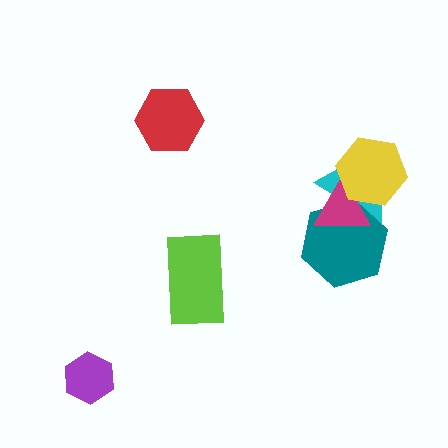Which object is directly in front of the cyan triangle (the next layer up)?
The teal hexagon is directly in front of the cyan triangle.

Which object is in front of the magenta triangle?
The yellow hexagon is in front of the magenta triangle.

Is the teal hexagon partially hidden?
Yes, it is partially covered by another shape.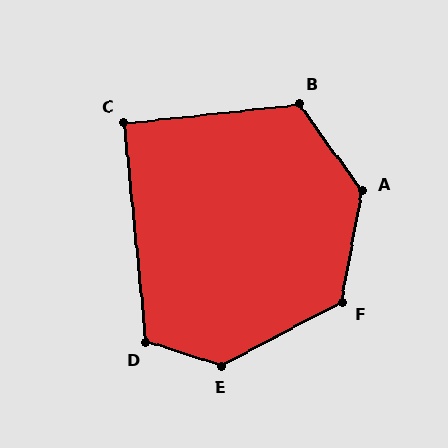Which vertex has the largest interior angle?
E, at approximately 135 degrees.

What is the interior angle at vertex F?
Approximately 128 degrees (obtuse).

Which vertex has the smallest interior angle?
C, at approximately 91 degrees.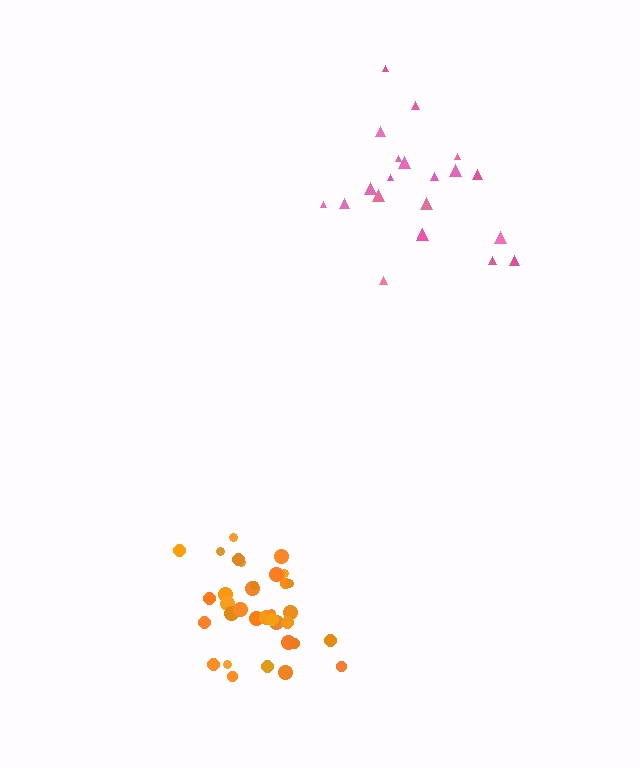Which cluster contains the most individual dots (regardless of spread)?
Orange (34).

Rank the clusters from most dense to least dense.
orange, pink.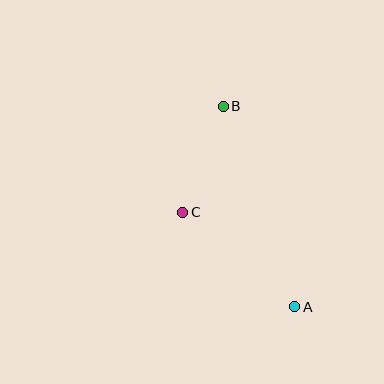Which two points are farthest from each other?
Points A and B are farthest from each other.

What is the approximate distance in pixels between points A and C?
The distance between A and C is approximately 147 pixels.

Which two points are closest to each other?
Points B and C are closest to each other.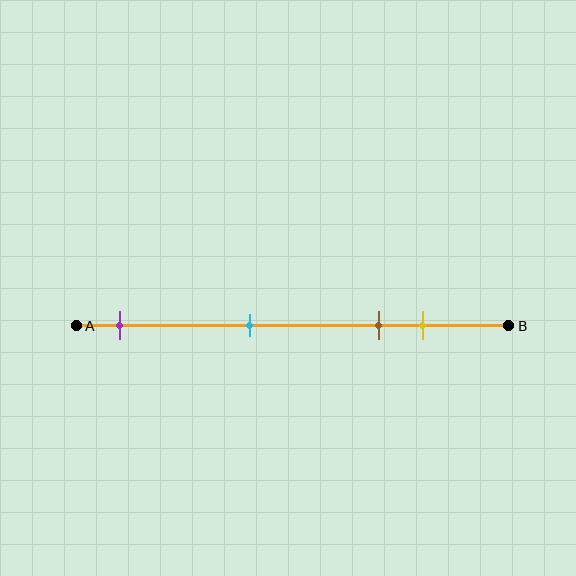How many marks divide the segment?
There are 4 marks dividing the segment.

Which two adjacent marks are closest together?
The brown and yellow marks are the closest adjacent pair.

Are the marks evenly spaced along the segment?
No, the marks are not evenly spaced.